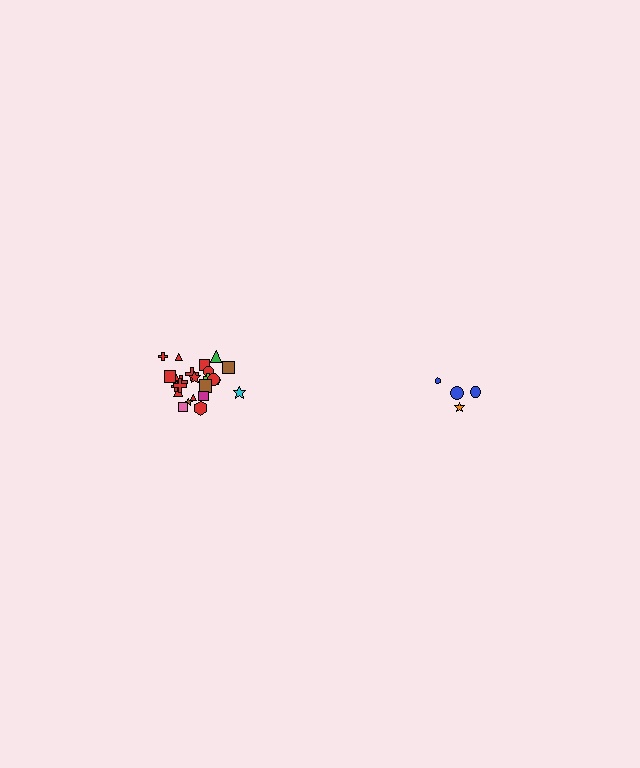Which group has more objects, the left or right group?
The left group.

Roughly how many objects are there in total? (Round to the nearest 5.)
Roughly 30 objects in total.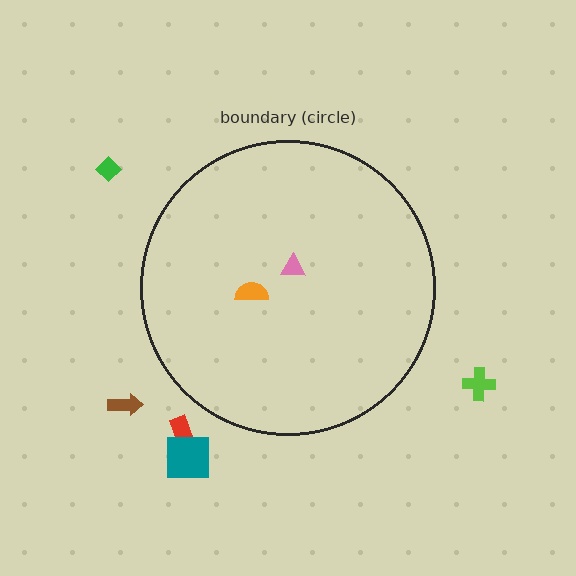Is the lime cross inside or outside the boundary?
Outside.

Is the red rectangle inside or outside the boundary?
Outside.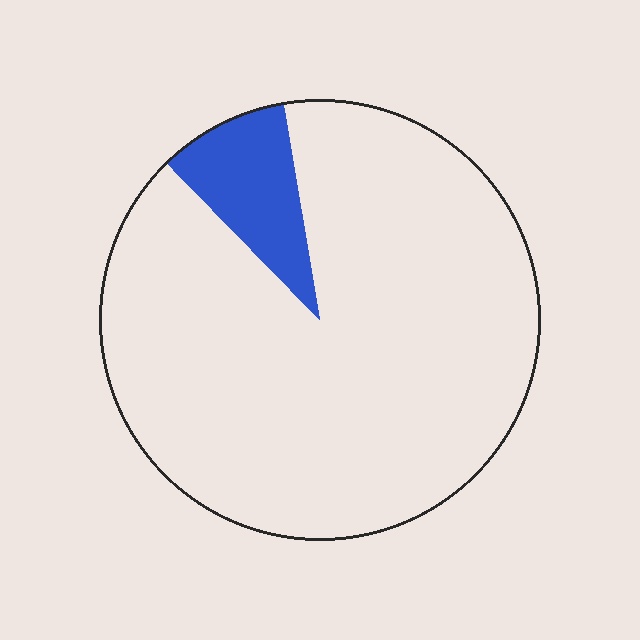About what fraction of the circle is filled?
About one tenth (1/10).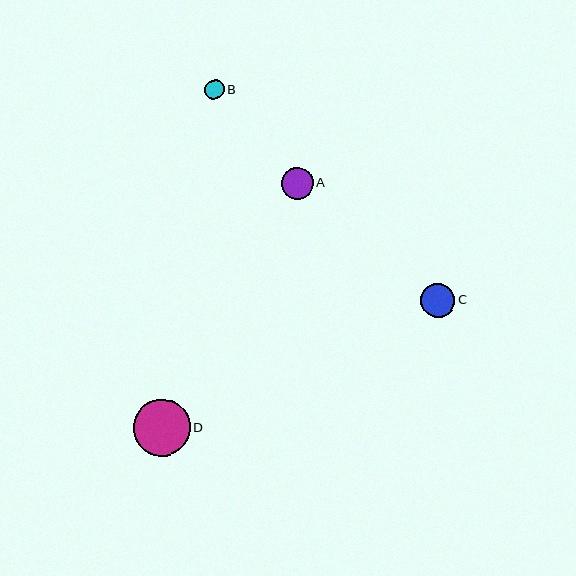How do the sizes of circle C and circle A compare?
Circle C and circle A are approximately the same size.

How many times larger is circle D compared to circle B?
Circle D is approximately 2.9 times the size of circle B.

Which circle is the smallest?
Circle B is the smallest with a size of approximately 19 pixels.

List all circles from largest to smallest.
From largest to smallest: D, C, A, B.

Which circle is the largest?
Circle D is the largest with a size of approximately 57 pixels.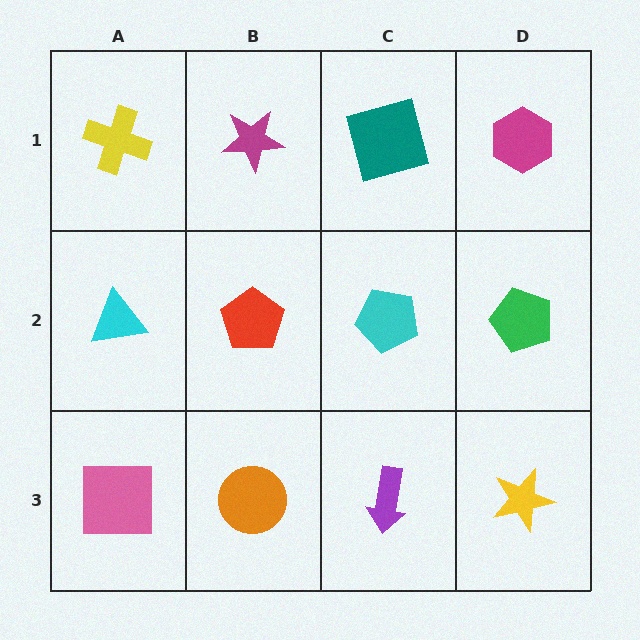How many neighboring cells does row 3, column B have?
3.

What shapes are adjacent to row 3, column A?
A cyan triangle (row 2, column A), an orange circle (row 3, column B).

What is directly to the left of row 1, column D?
A teal square.